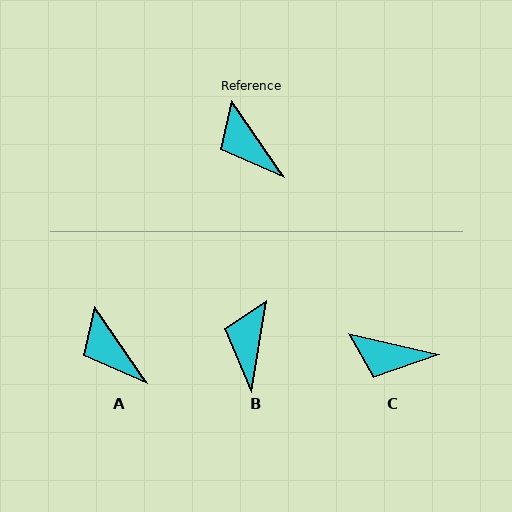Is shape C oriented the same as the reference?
No, it is off by about 43 degrees.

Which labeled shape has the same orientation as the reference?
A.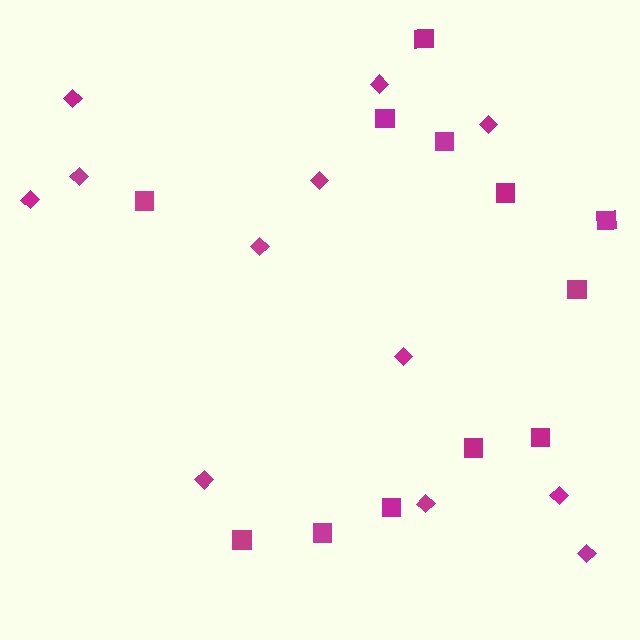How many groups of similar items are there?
There are 2 groups: one group of squares (12) and one group of diamonds (12).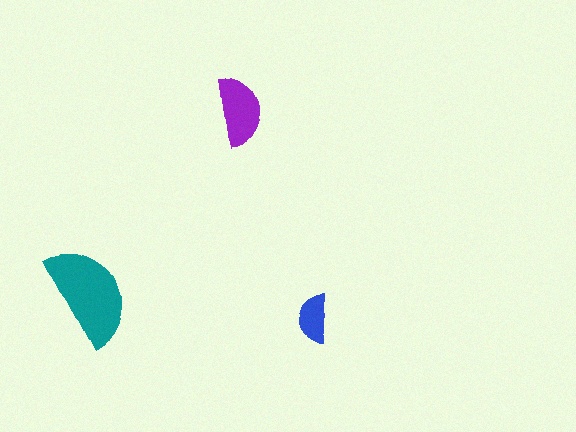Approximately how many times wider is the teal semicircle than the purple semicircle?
About 1.5 times wider.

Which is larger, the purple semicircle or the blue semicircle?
The purple one.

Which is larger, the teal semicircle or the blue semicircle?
The teal one.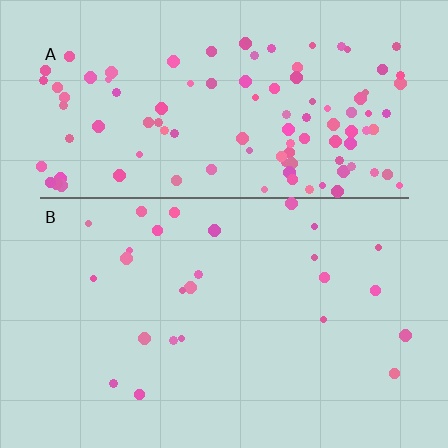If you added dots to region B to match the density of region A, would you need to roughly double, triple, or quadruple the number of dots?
Approximately quadruple.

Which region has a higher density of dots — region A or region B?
A (the top).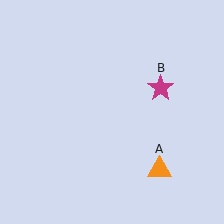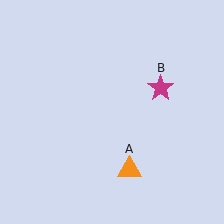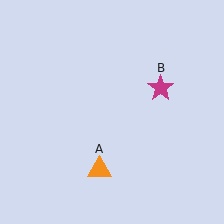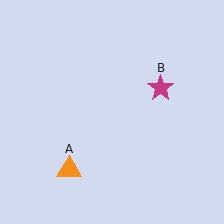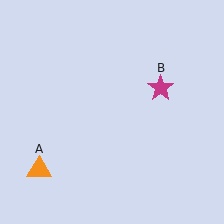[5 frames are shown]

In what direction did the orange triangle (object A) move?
The orange triangle (object A) moved left.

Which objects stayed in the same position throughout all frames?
Magenta star (object B) remained stationary.